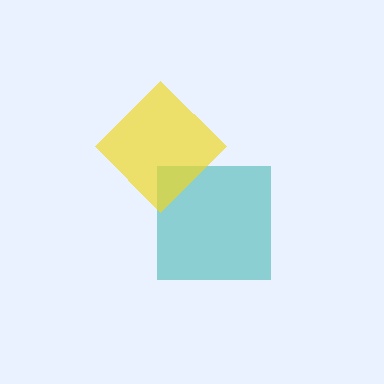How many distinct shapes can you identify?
There are 2 distinct shapes: a teal square, a yellow diamond.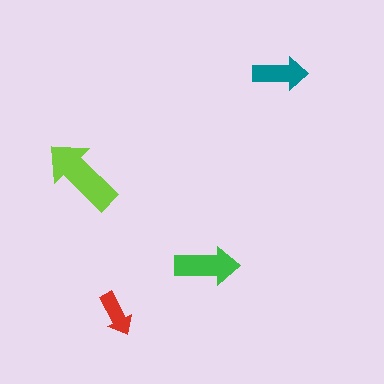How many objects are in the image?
There are 4 objects in the image.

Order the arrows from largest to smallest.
the lime one, the green one, the teal one, the red one.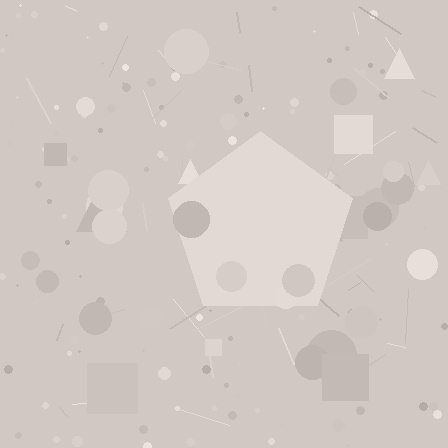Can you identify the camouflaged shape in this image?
The camouflaged shape is a pentagon.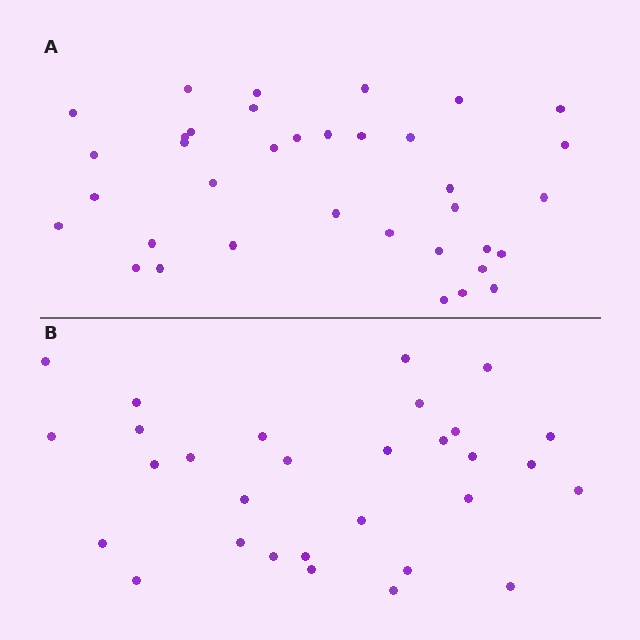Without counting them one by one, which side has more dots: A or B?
Region A (the top region) has more dots.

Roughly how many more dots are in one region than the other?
Region A has about 6 more dots than region B.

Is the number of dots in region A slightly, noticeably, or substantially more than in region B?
Region A has only slightly more — the two regions are fairly close. The ratio is roughly 1.2 to 1.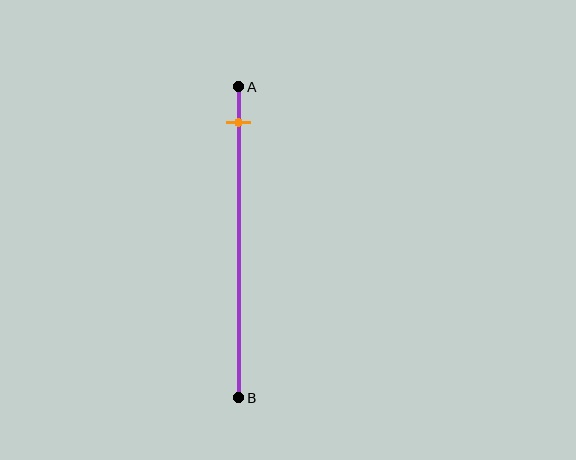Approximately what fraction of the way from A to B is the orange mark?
The orange mark is approximately 10% of the way from A to B.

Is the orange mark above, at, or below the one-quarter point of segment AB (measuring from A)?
The orange mark is above the one-quarter point of segment AB.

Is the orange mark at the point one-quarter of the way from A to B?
No, the mark is at about 10% from A, not at the 25% one-quarter point.